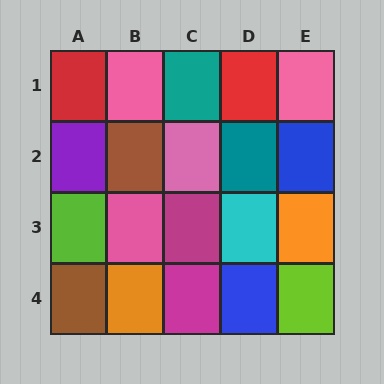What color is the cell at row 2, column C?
Pink.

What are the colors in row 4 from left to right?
Brown, orange, magenta, blue, lime.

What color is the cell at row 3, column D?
Cyan.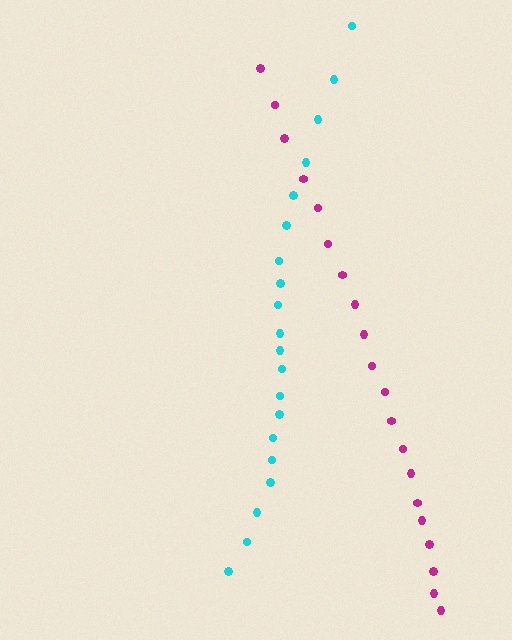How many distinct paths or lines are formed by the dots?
There are 2 distinct paths.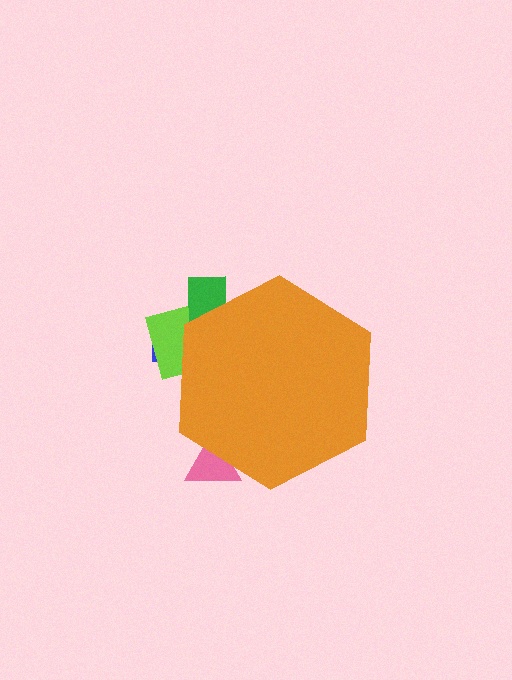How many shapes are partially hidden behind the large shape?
4 shapes are partially hidden.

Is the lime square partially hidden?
Yes, the lime square is partially hidden behind the orange hexagon.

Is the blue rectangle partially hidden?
Yes, the blue rectangle is partially hidden behind the orange hexagon.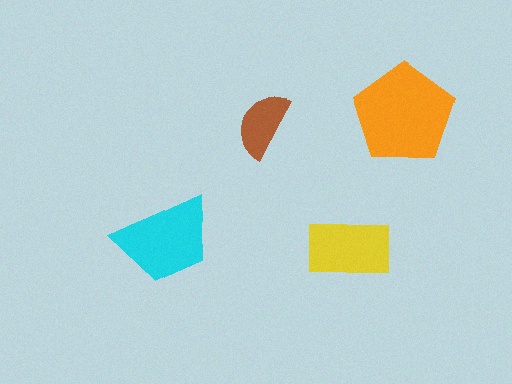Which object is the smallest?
The brown semicircle.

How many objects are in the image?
There are 4 objects in the image.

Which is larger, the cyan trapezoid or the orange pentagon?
The orange pentagon.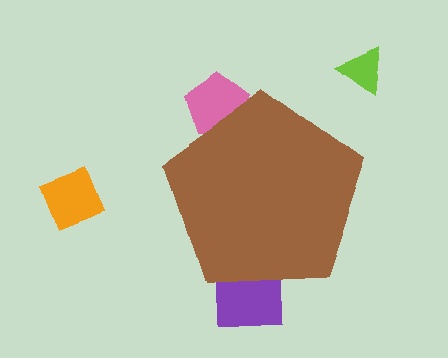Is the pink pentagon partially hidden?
Yes, the pink pentagon is partially hidden behind the brown pentagon.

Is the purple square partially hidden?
Yes, the purple square is partially hidden behind the brown pentagon.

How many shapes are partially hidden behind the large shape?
2 shapes are partially hidden.